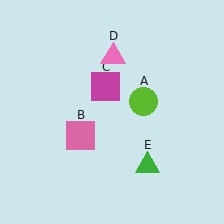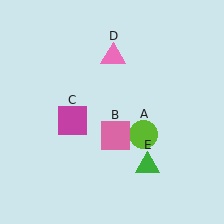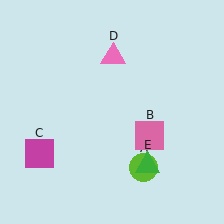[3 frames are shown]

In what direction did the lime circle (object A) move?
The lime circle (object A) moved down.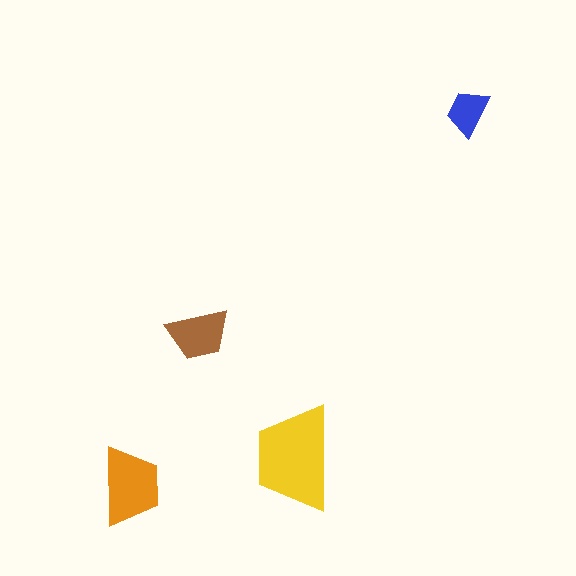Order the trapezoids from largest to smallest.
the yellow one, the orange one, the brown one, the blue one.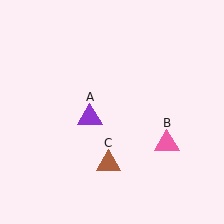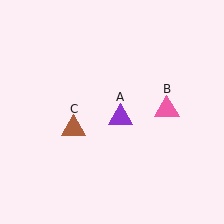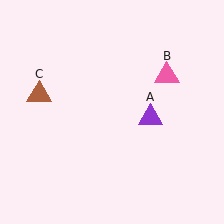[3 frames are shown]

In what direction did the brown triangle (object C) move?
The brown triangle (object C) moved up and to the left.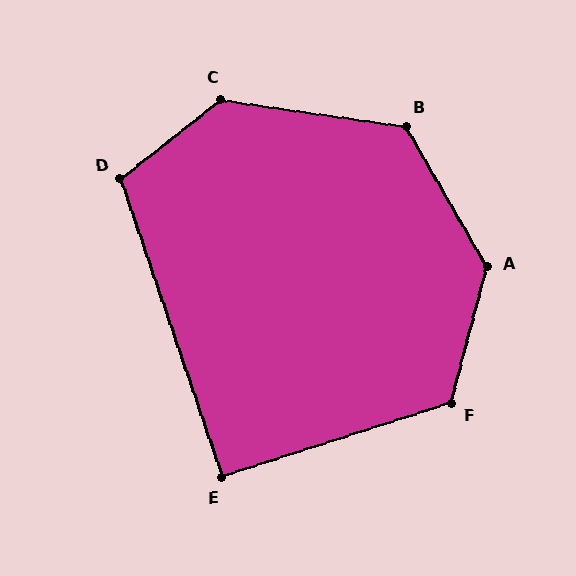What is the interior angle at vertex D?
Approximately 110 degrees (obtuse).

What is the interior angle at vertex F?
Approximately 122 degrees (obtuse).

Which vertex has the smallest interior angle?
E, at approximately 91 degrees.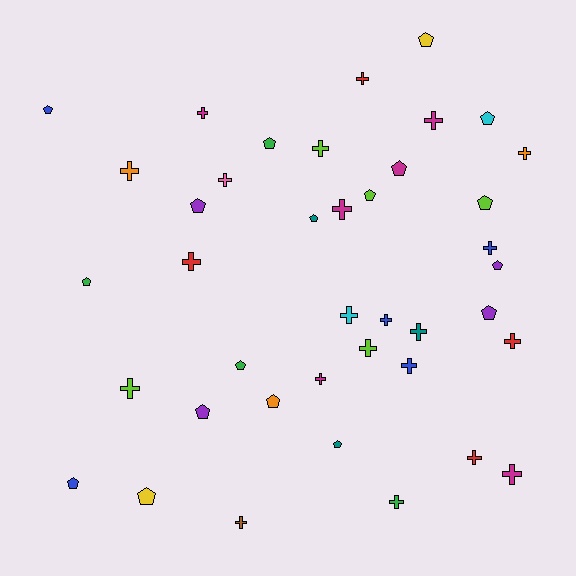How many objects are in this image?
There are 40 objects.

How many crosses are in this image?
There are 22 crosses.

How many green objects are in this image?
There are 4 green objects.